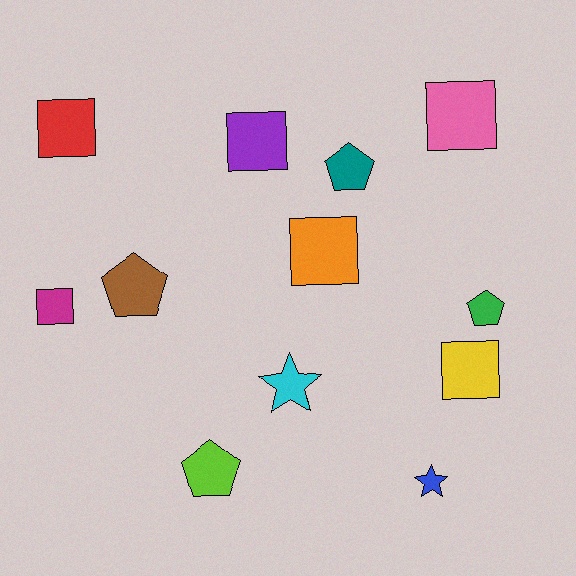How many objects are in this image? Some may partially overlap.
There are 12 objects.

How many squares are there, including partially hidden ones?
There are 6 squares.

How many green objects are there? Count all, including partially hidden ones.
There is 1 green object.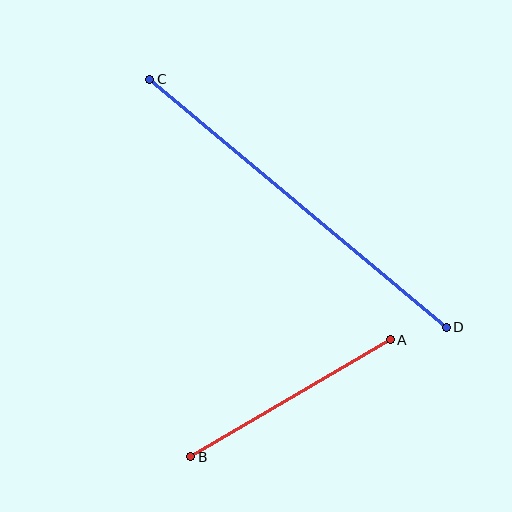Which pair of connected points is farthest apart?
Points C and D are farthest apart.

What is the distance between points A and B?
The distance is approximately 231 pixels.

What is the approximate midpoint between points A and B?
The midpoint is at approximately (290, 398) pixels.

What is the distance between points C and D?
The distance is approximately 386 pixels.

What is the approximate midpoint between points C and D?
The midpoint is at approximately (298, 203) pixels.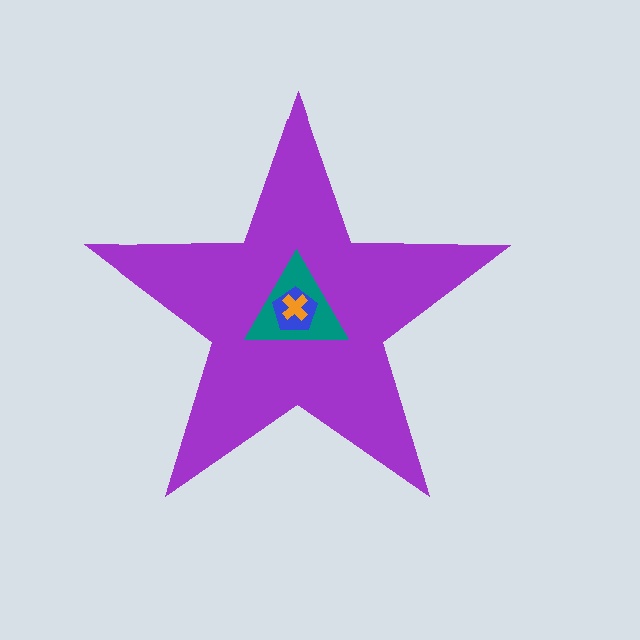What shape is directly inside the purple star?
The teal triangle.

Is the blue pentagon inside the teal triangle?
Yes.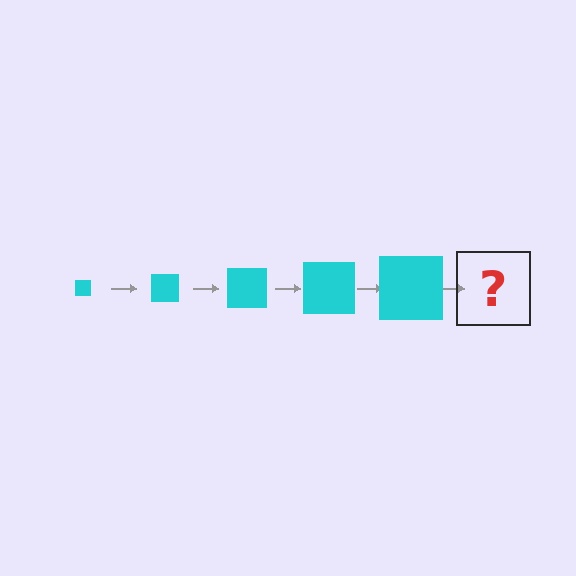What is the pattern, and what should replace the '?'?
The pattern is that the square gets progressively larger each step. The '?' should be a cyan square, larger than the previous one.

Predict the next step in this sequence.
The next step is a cyan square, larger than the previous one.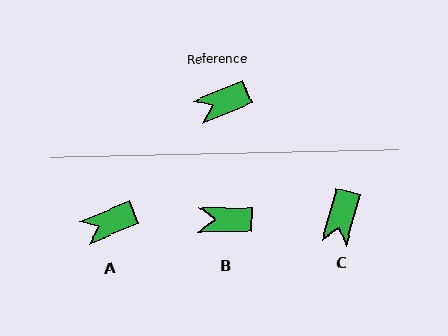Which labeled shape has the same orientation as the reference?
A.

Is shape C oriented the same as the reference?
No, it is off by about 53 degrees.